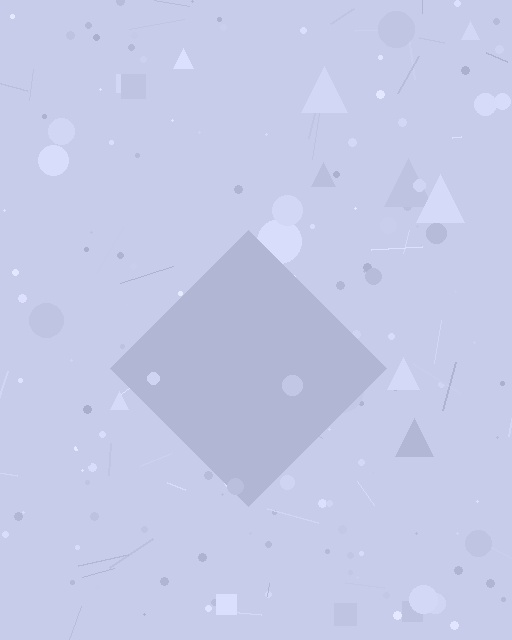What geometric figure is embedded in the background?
A diamond is embedded in the background.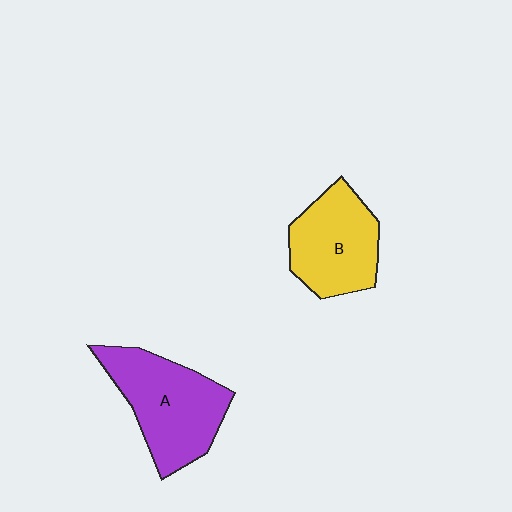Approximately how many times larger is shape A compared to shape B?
Approximately 1.2 times.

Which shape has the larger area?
Shape A (purple).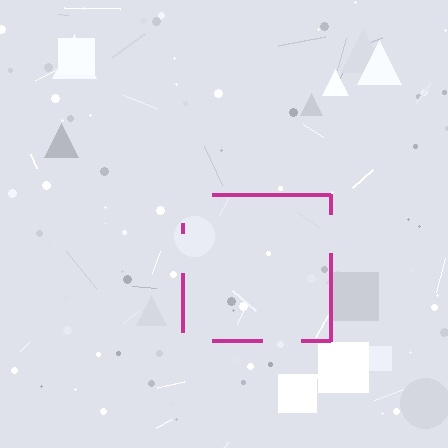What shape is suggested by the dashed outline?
The dashed outline suggests a square.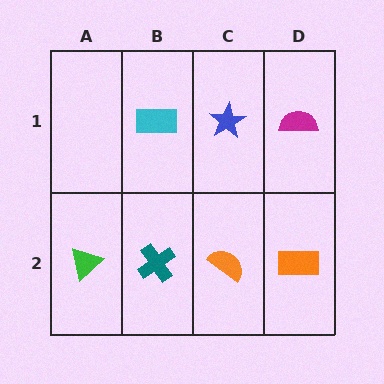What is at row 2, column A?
A green triangle.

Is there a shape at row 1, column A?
No, that cell is empty.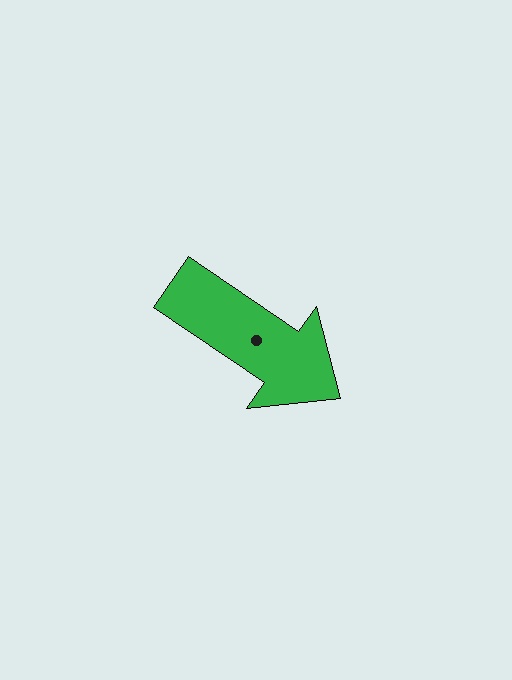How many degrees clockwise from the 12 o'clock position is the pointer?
Approximately 124 degrees.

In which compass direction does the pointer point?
Southeast.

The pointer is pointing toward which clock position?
Roughly 4 o'clock.